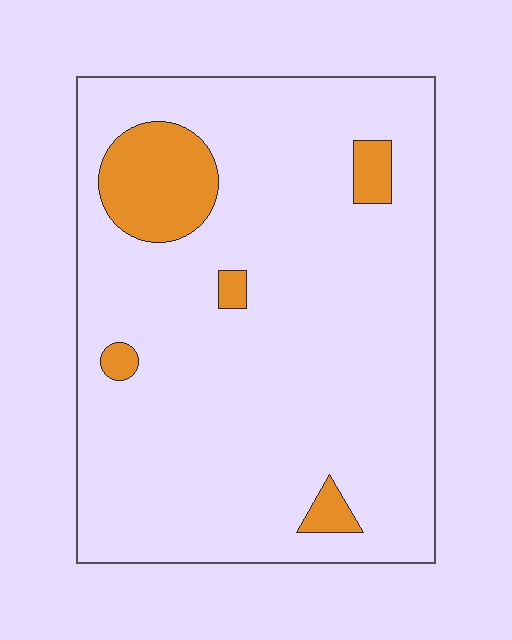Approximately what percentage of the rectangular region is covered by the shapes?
Approximately 10%.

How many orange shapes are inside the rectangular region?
5.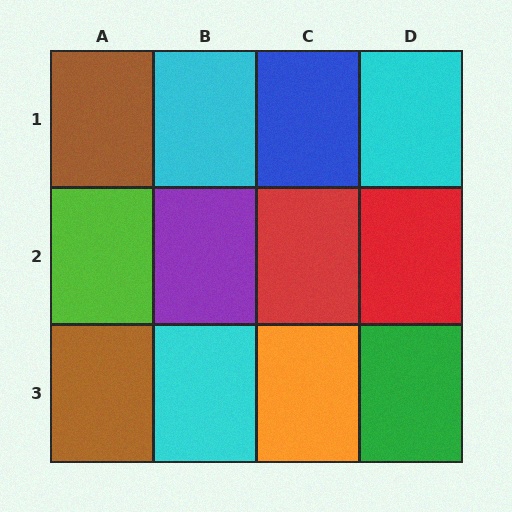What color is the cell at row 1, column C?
Blue.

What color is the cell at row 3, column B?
Cyan.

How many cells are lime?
1 cell is lime.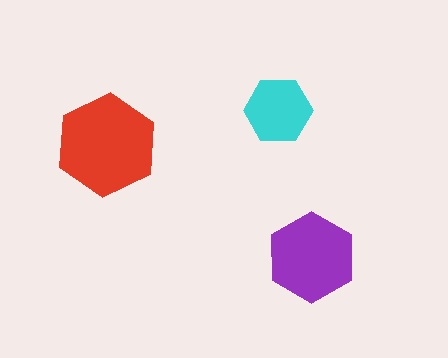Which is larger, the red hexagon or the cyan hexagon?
The red one.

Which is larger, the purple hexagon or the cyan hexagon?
The purple one.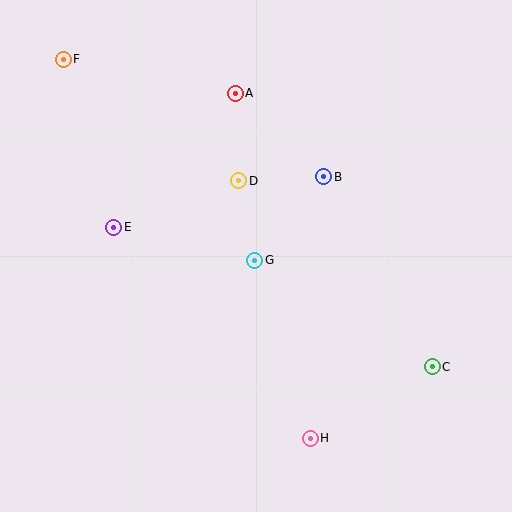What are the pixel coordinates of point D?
Point D is at (239, 181).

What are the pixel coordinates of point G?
Point G is at (255, 260).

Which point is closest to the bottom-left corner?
Point E is closest to the bottom-left corner.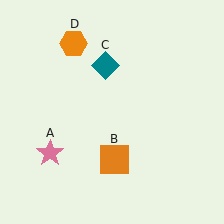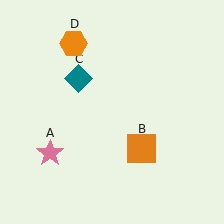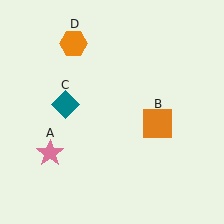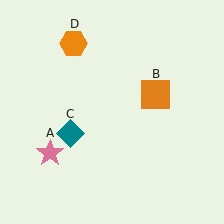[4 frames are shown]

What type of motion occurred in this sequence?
The orange square (object B), teal diamond (object C) rotated counterclockwise around the center of the scene.